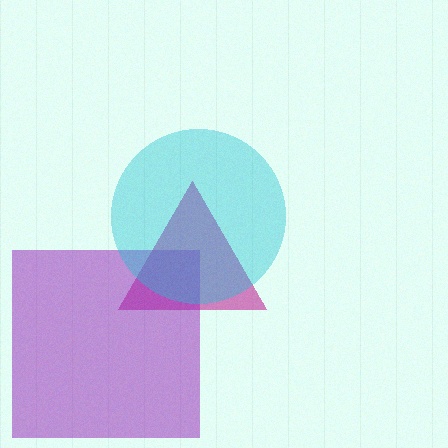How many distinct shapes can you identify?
There are 3 distinct shapes: a magenta triangle, a purple square, a cyan circle.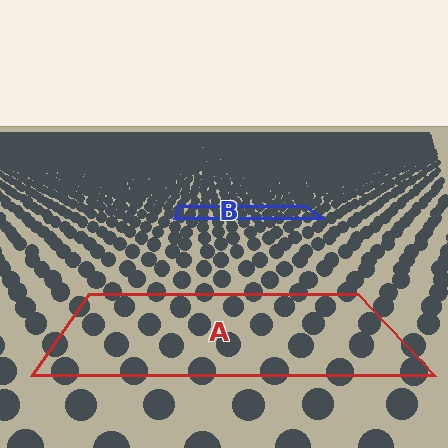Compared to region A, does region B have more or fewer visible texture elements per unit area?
Region B has more texture elements per unit area — they are packed more densely because it is farther away.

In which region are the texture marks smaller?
The texture marks are smaller in region B, because it is farther away.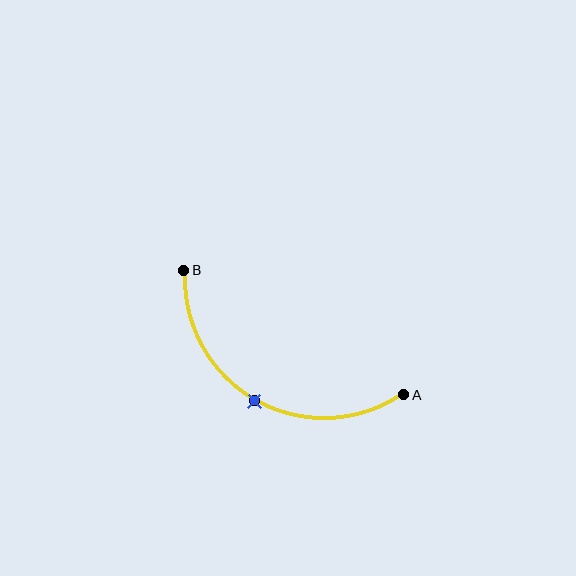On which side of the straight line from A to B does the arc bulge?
The arc bulges below the straight line connecting A and B.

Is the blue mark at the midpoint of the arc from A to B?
Yes. The blue mark lies on the arc at equal arc-length from both A and B — it is the arc midpoint.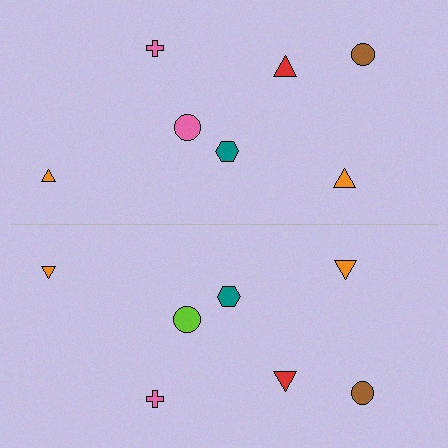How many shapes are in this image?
There are 14 shapes in this image.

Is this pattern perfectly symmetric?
No, the pattern is not perfectly symmetric. The lime circle on the bottom side breaks the symmetry — its mirror counterpart is pink.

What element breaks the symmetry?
The lime circle on the bottom side breaks the symmetry — its mirror counterpart is pink.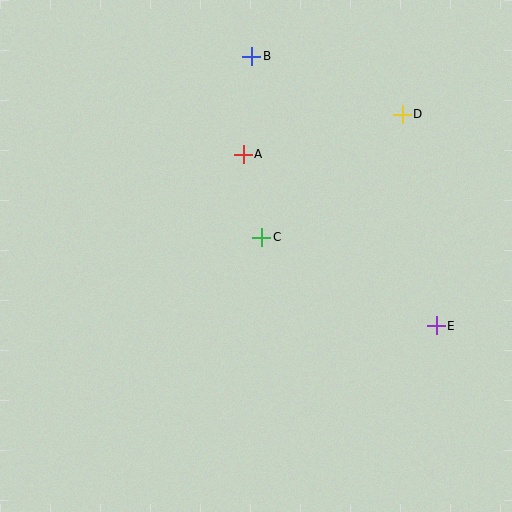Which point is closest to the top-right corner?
Point D is closest to the top-right corner.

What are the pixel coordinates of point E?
Point E is at (436, 326).